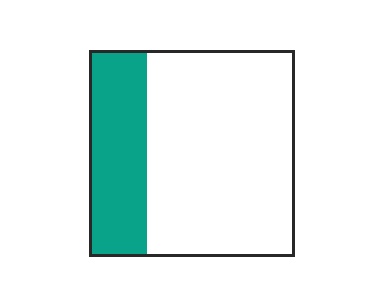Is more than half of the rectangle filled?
No.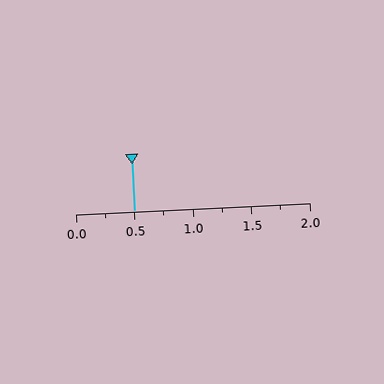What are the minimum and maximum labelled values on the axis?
The axis runs from 0.0 to 2.0.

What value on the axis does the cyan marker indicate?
The marker indicates approximately 0.5.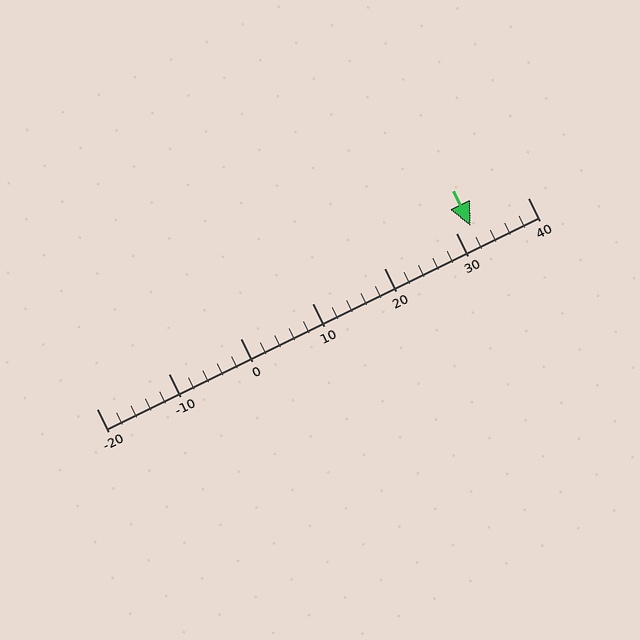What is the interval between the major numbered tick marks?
The major tick marks are spaced 10 units apart.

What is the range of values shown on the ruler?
The ruler shows values from -20 to 40.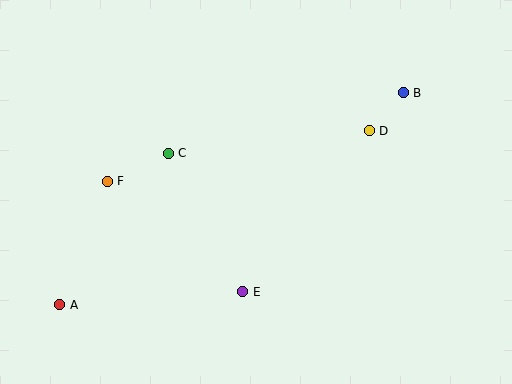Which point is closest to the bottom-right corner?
Point E is closest to the bottom-right corner.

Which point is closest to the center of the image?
Point C at (168, 153) is closest to the center.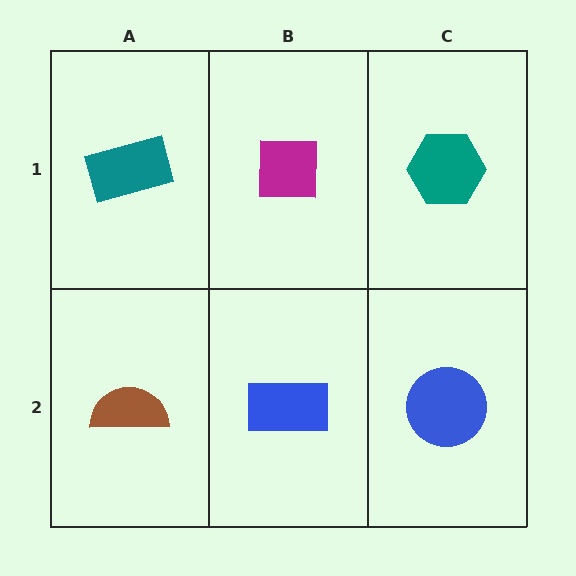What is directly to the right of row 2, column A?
A blue rectangle.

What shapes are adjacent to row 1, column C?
A blue circle (row 2, column C), a magenta square (row 1, column B).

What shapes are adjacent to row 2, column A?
A teal rectangle (row 1, column A), a blue rectangle (row 2, column B).